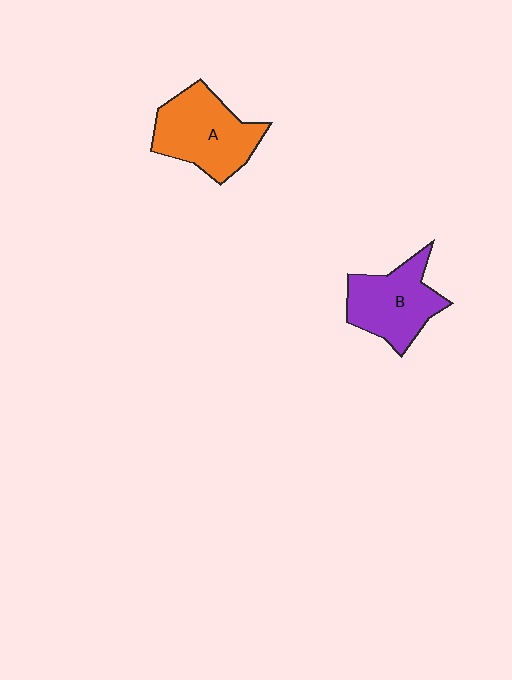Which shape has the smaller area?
Shape B (purple).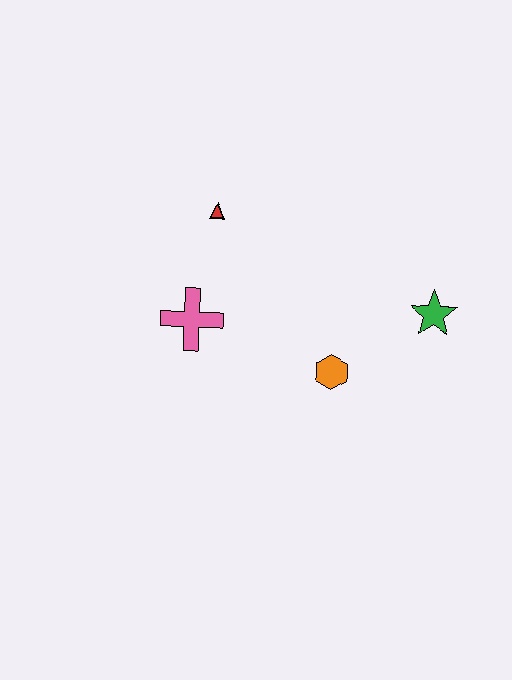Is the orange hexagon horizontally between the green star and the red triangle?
Yes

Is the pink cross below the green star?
Yes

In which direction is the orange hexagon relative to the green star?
The orange hexagon is to the left of the green star.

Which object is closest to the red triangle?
The pink cross is closest to the red triangle.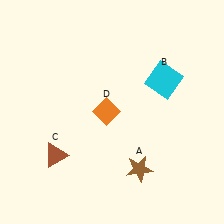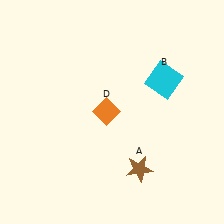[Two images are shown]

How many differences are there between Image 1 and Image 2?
There is 1 difference between the two images.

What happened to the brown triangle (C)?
The brown triangle (C) was removed in Image 2. It was in the bottom-left area of Image 1.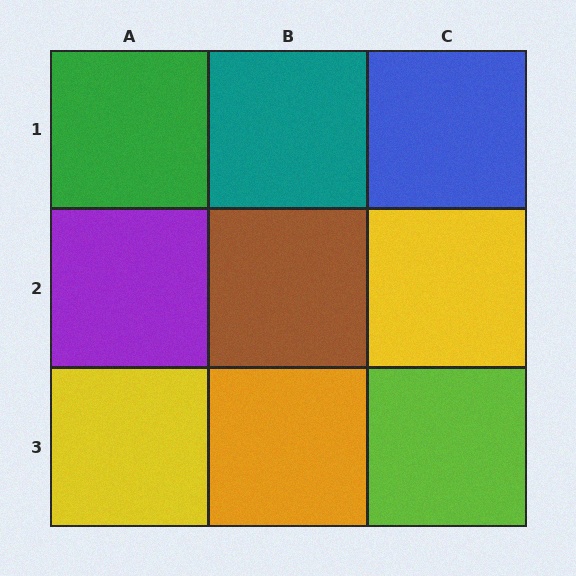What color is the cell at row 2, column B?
Brown.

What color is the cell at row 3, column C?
Lime.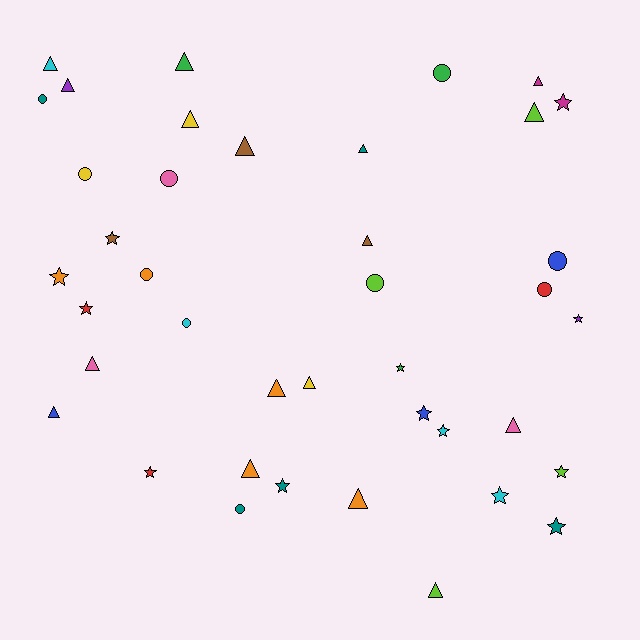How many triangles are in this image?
There are 17 triangles.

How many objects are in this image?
There are 40 objects.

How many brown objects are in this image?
There are 3 brown objects.